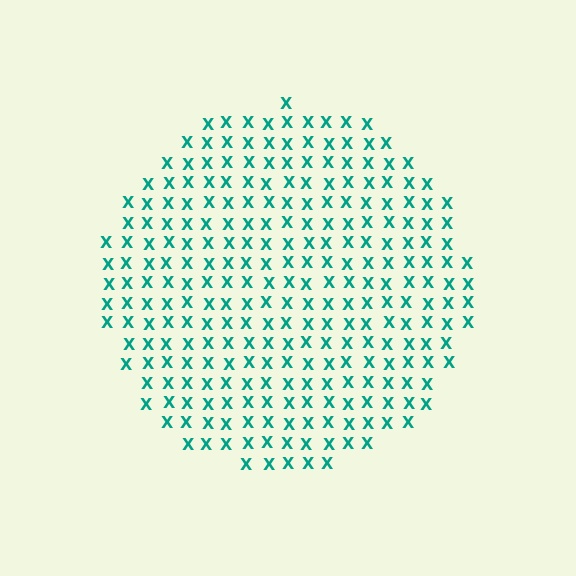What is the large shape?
The large shape is a circle.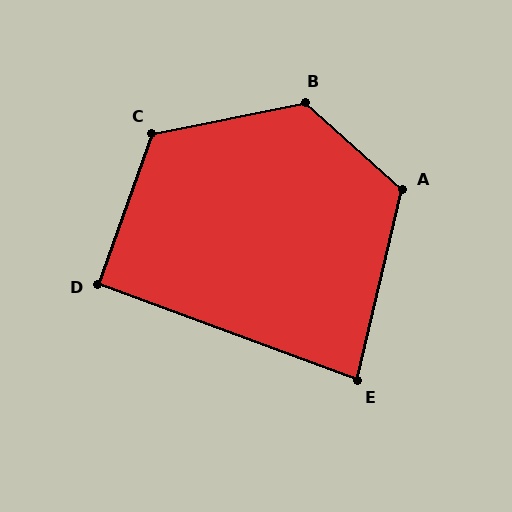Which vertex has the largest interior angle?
B, at approximately 127 degrees.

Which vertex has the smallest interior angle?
E, at approximately 83 degrees.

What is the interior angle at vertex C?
Approximately 121 degrees (obtuse).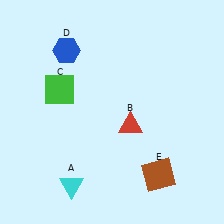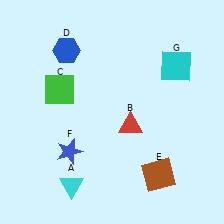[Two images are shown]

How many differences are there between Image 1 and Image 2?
There are 2 differences between the two images.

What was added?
A blue star (F), a cyan square (G) were added in Image 2.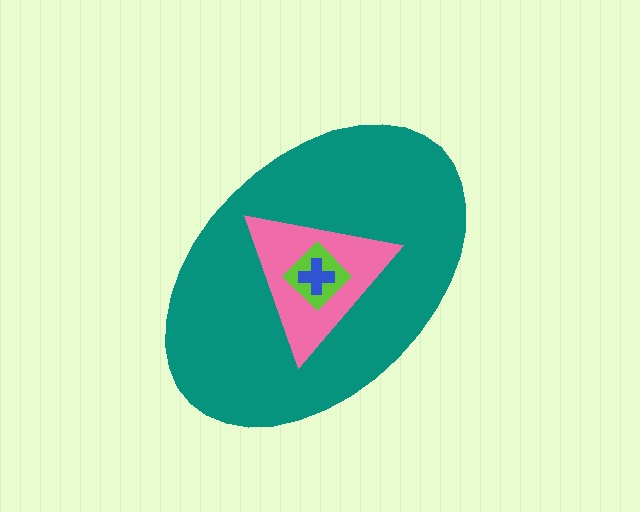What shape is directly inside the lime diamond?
The blue cross.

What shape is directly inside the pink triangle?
The lime diamond.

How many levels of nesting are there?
4.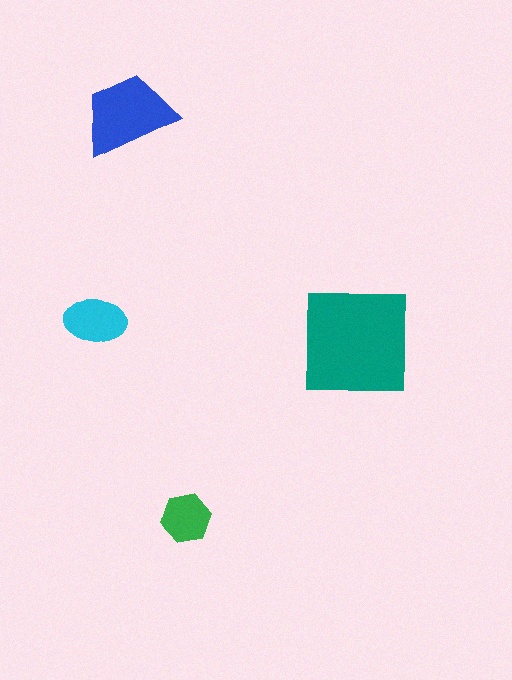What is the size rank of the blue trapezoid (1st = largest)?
2nd.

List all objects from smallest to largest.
The green hexagon, the cyan ellipse, the blue trapezoid, the teal square.